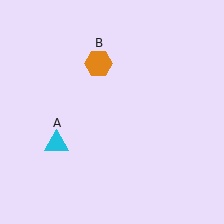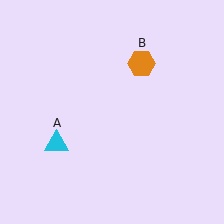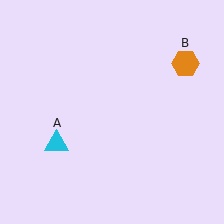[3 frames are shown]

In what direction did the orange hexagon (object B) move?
The orange hexagon (object B) moved right.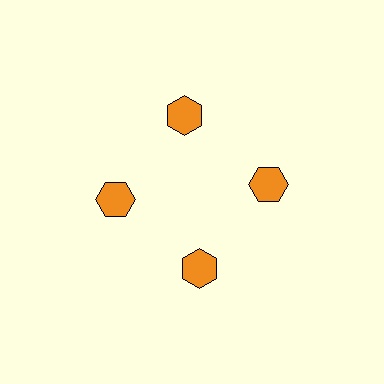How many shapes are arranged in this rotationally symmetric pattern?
There are 4 shapes, arranged in 4 groups of 1.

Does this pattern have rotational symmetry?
Yes, this pattern has 4-fold rotational symmetry. It looks the same after rotating 90 degrees around the center.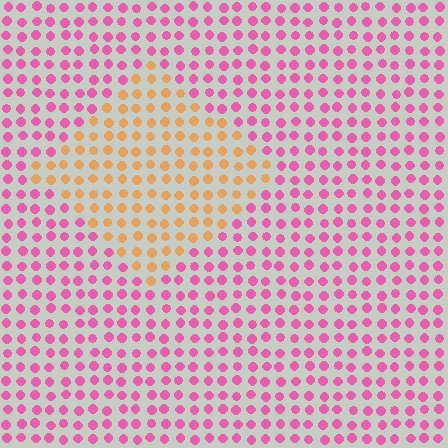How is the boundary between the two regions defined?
The boundary is defined purely by a slight shift in hue (about 65 degrees). Spacing, size, and orientation are identical on both sides.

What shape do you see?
I see a diamond.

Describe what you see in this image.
The image is filled with small pink elements in a uniform arrangement. A diamond-shaped region is visible where the elements are tinted to a slightly different hue, forming a subtle color boundary.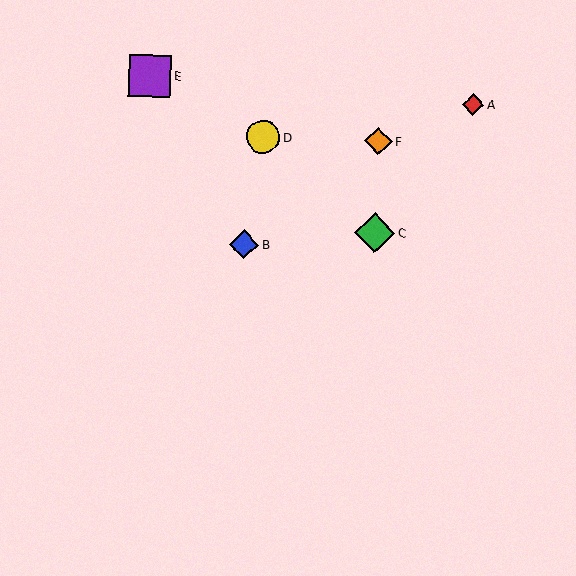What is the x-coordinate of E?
Object E is at x≈150.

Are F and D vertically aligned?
No, F is at x≈378 and D is at x≈263.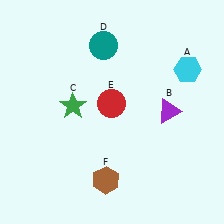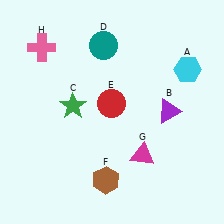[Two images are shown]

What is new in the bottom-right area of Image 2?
A magenta triangle (G) was added in the bottom-right area of Image 2.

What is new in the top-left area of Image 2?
A pink cross (H) was added in the top-left area of Image 2.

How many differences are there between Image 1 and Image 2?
There are 2 differences between the two images.